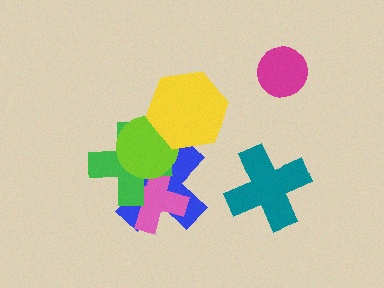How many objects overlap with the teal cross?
0 objects overlap with the teal cross.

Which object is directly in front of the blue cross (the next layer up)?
The pink cross is directly in front of the blue cross.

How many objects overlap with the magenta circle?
0 objects overlap with the magenta circle.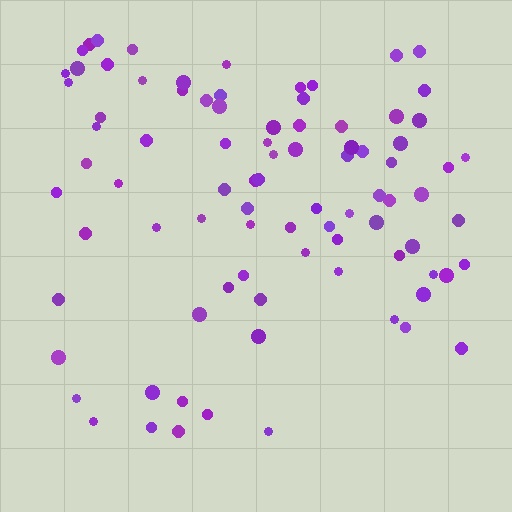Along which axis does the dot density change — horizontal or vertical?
Vertical.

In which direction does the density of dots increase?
From bottom to top, with the top side densest.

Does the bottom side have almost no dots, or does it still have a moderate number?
Still a moderate number, just noticeably fewer than the top.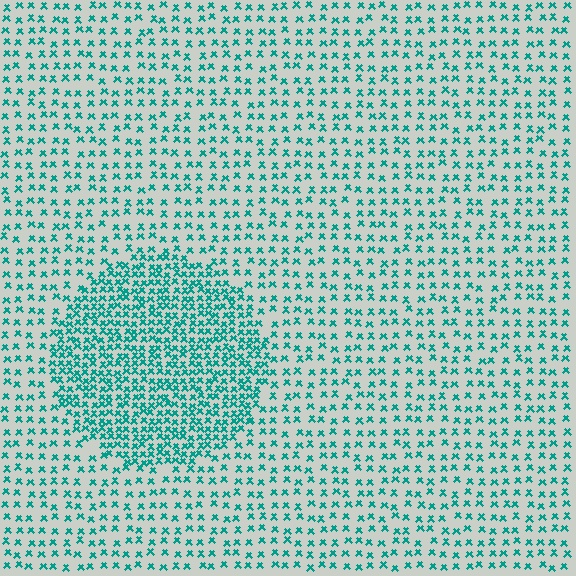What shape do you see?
I see a circle.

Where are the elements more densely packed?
The elements are more densely packed inside the circle boundary.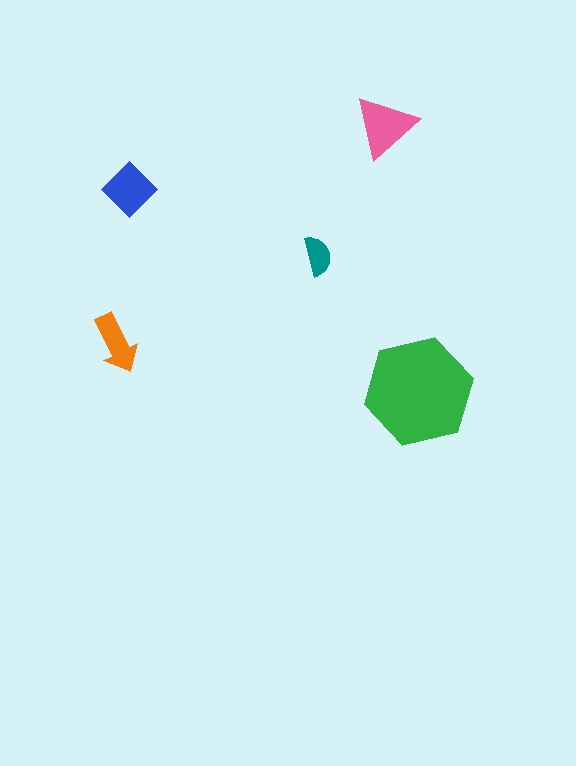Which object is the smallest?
The teal semicircle.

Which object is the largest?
The green hexagon.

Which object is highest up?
The pink triangle is topmost.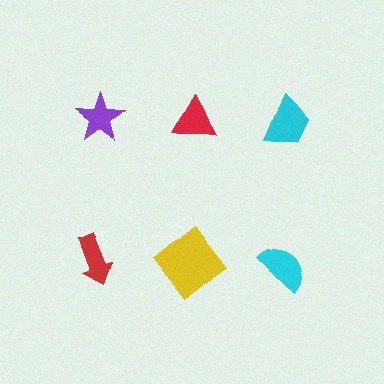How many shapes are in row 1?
3 shapes.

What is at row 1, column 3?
A cyan trapezoid.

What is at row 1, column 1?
A purple star.